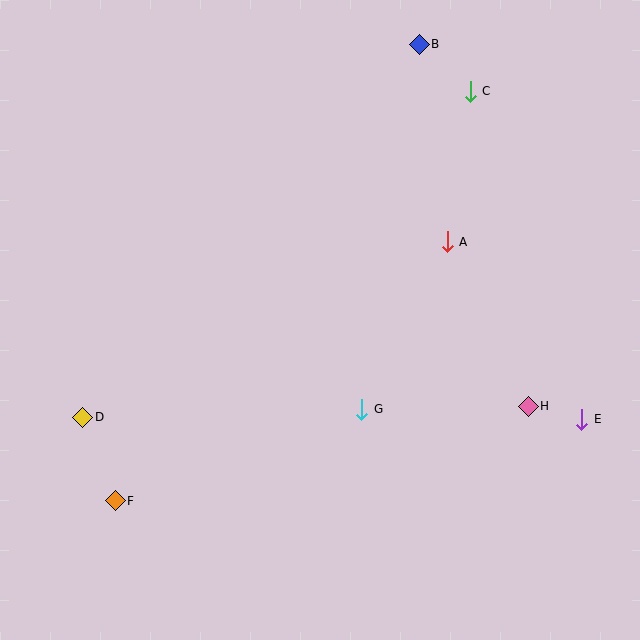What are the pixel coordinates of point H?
Point H is at (528, 406).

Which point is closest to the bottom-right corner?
Point E is closest to the bottom-right corner.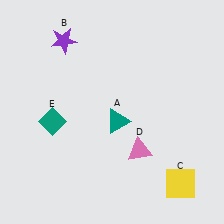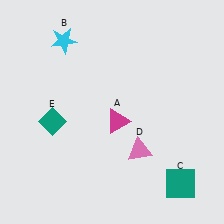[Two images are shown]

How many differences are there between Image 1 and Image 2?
There are 3 differences between the two images.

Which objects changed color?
A changed from teal to magenta. B changed from purple to cyan. C changed from yellow to teal.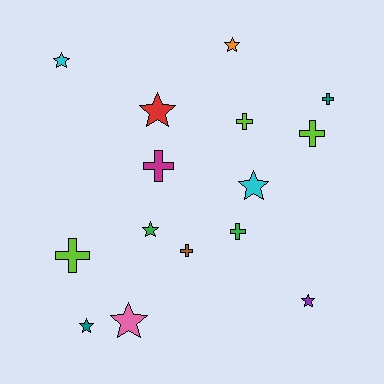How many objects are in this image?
There are 15 objects.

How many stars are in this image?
There are 8 stars.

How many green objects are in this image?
There are 2 green objects.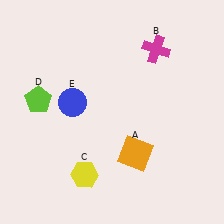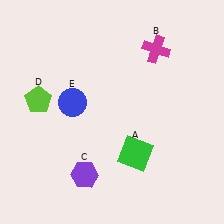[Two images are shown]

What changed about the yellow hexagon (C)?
In Image 1, C is yellow. In Image 2, it changed to purple.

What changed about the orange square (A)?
In Image 1, A is orange. In Image 2, it changed to green.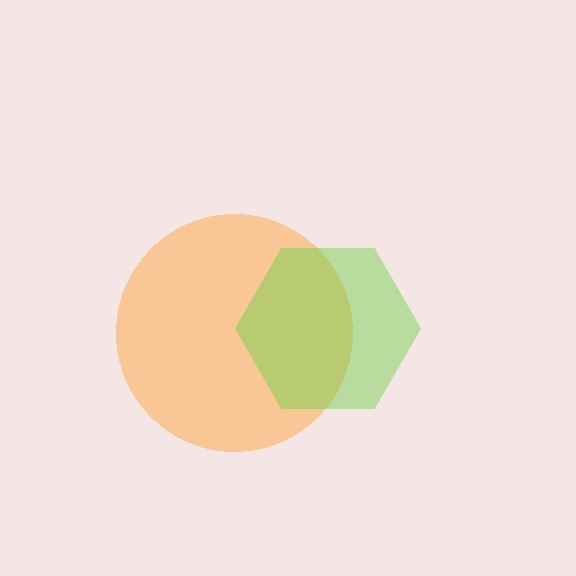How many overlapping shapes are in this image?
There are 2 overlapping shapes in the image.